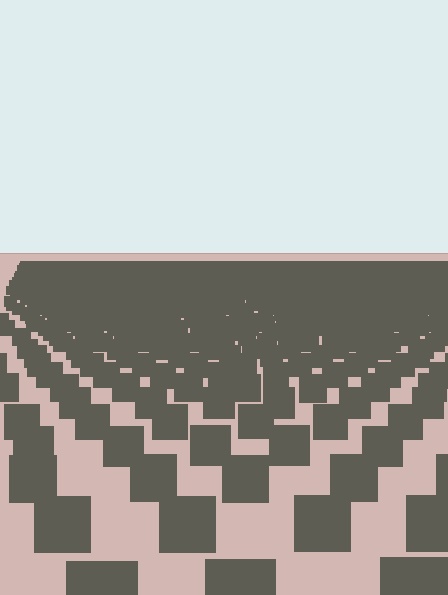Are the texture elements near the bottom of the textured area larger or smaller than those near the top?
Larger. Near the bottom, elements are closer to the viewer and appear at a bigger on-screen size.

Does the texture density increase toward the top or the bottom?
Density increases toward the top.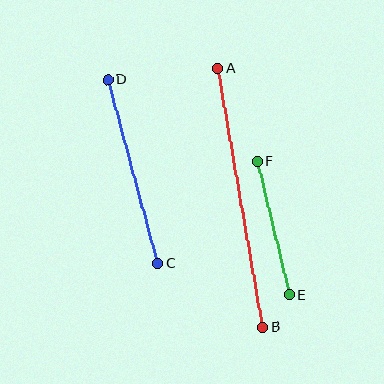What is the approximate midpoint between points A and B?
The midpoint is at approximately (240, 198) pixels.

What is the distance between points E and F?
The distance is approximately 137 pixels.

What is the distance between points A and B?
The distance is approximately 262 pixels.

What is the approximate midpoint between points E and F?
The midpoint is at approximately (273, 228) pixels.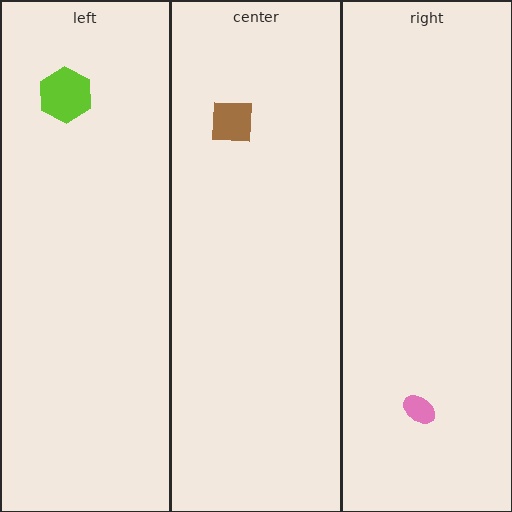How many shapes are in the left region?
1.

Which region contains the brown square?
The center region.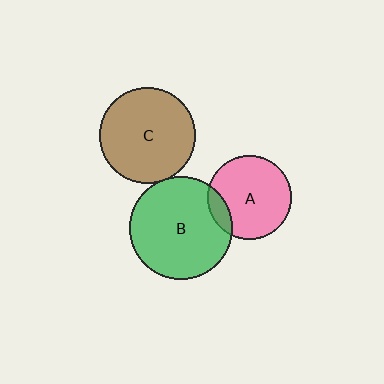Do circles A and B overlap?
Yes.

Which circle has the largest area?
Circle B (green).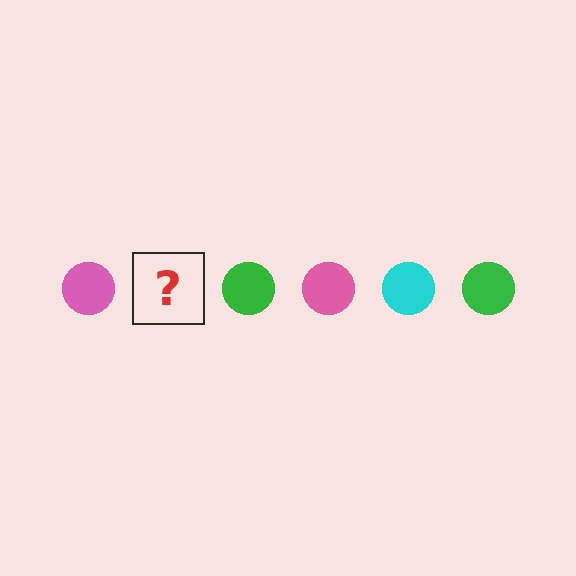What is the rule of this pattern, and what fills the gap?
The rule is that the pattern cycles through pink, cyan, green circles. The gap should be filled with a cyan circle.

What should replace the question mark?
The question mark should be replaced with a cyan circle.